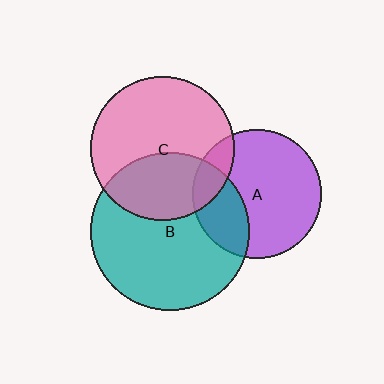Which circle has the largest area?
Circle B (teal).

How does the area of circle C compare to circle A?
Approximately 1.2 times.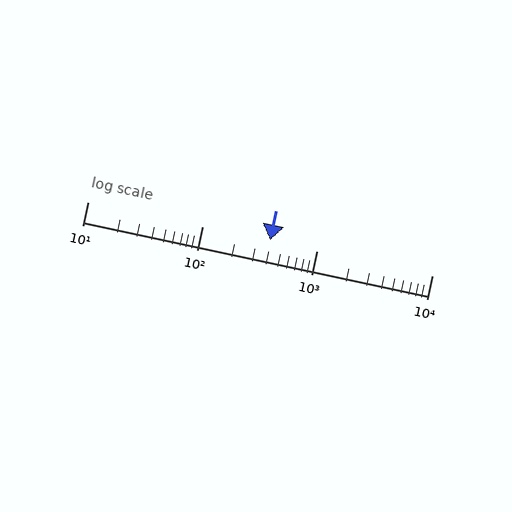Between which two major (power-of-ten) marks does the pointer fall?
The pointer is between 100 and 1000.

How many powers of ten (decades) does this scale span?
The scale spans 3 decades, from 10 to 10000.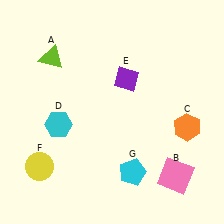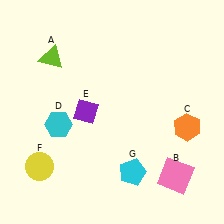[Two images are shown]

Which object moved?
The purple diamond (E) moved left.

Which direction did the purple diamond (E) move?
The purple diamond (E) moved left.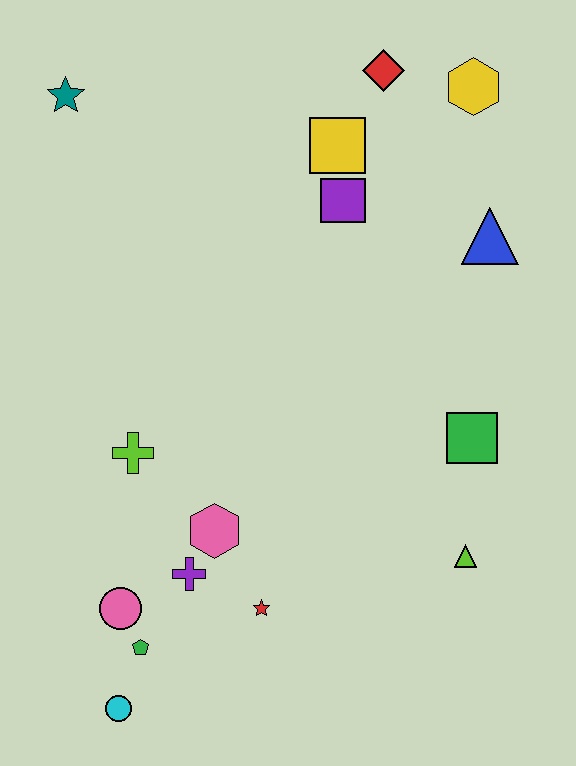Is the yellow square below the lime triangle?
No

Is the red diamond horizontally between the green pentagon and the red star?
No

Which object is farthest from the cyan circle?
The yellow hexagon is farthest from the cyan circle.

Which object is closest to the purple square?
The yellow square is closest to the purple square.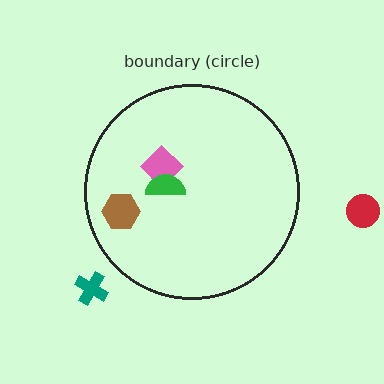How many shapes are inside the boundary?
3 inside, 2 outside.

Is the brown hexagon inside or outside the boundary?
Inside.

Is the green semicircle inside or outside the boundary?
Inside.